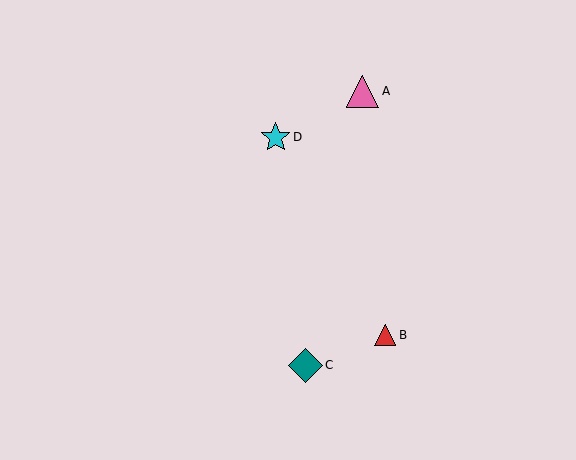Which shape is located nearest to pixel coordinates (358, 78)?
The pink triangle (labeled A) at (362, 91) is nearest to that location.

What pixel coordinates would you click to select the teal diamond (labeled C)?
Click at (305, 365) to select the teal diamond C.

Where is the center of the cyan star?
The center of the cyan star is at (276, 137).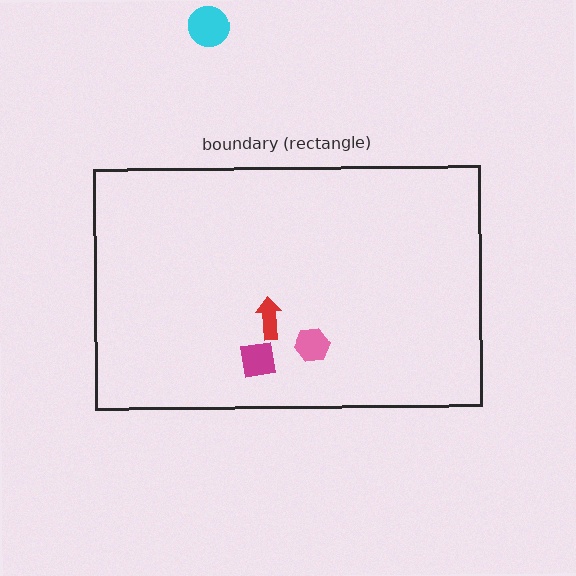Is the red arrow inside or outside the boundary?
Inside.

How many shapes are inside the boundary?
3 inside, 1 outside.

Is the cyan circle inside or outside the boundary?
Outside.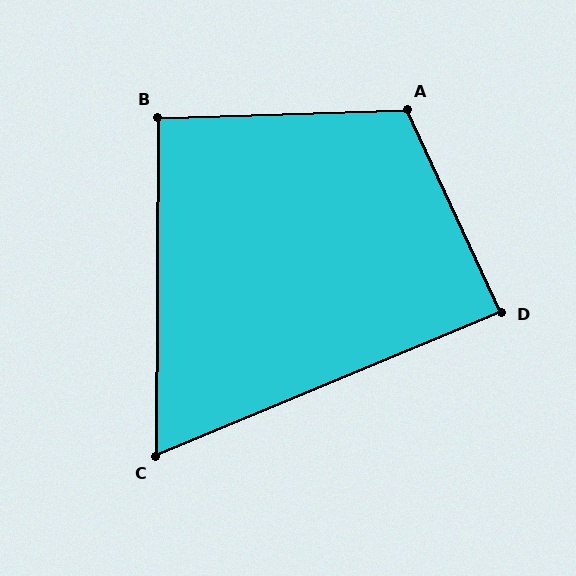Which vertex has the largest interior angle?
A, at approximately 113 degrees.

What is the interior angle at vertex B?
Approximately 92 degrees (approximately right).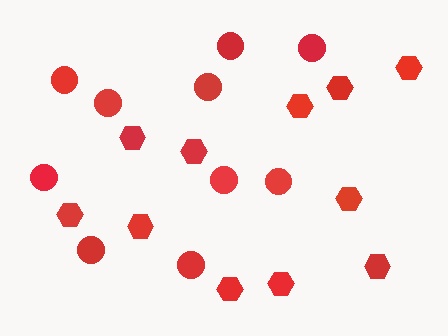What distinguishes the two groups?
There are 2 groups: one group of hexagons (11) and one group of circles (10).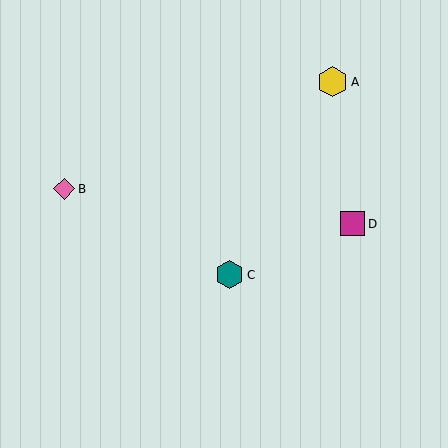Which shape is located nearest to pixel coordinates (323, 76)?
The yellow hexagon (labeled A) at (333, 82) is nearest to that location.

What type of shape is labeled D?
Shape D is a magenta square.